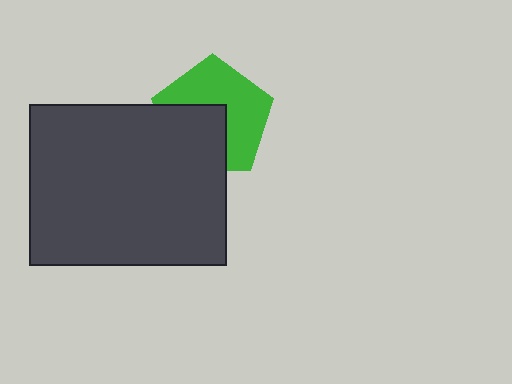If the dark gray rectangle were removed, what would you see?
You would see the complete green pentagon.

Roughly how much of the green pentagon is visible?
About half of it is visible (roughly 57%).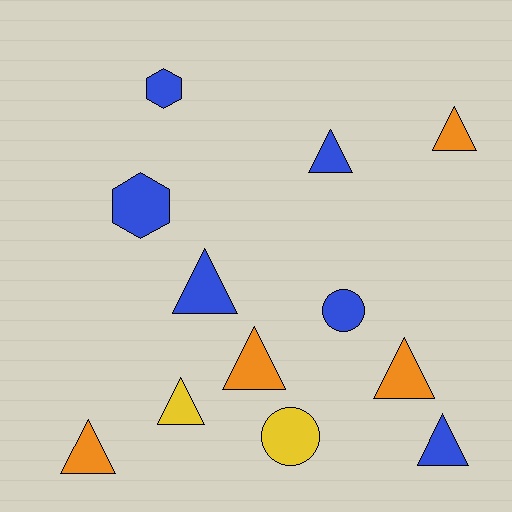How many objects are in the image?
There are 12 objects.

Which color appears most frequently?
Blue, with 6 objects.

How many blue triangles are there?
There are 3 blue triangles.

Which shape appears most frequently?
Triangle, with 8 objects.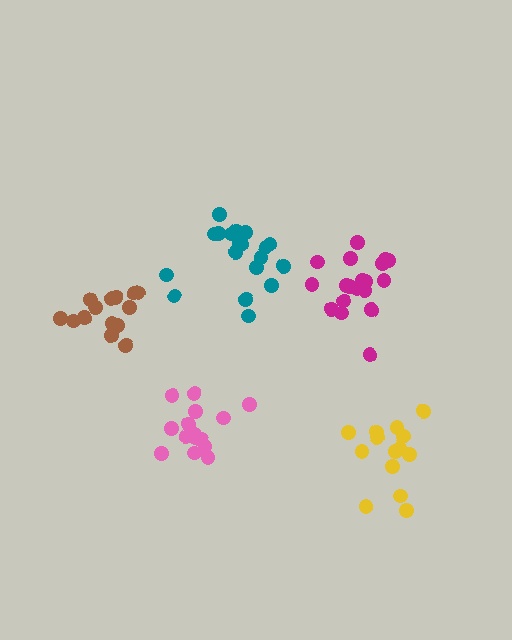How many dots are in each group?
Group 1: 20 dots, Group 2: 15 dots, Group 3: 14 dots, Group 4: 14 dots, Group 5: 19 dots (82 total).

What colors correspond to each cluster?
The clusters are colored: teal, pink, yellow, brown, magenta.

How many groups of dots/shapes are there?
There are 5 groups.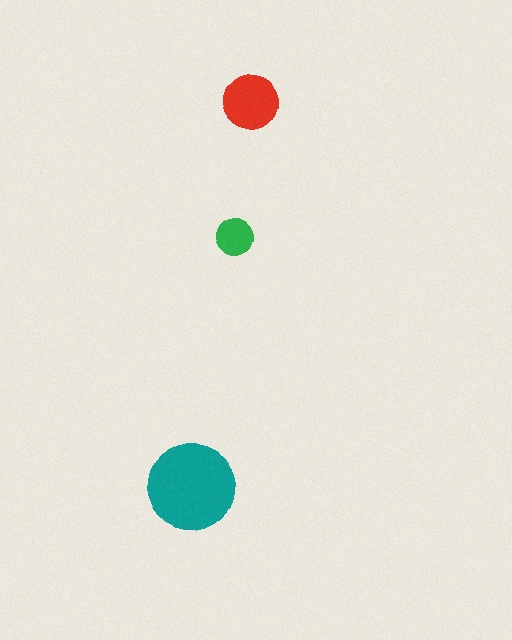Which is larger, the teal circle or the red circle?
The teal one.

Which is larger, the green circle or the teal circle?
The teal one.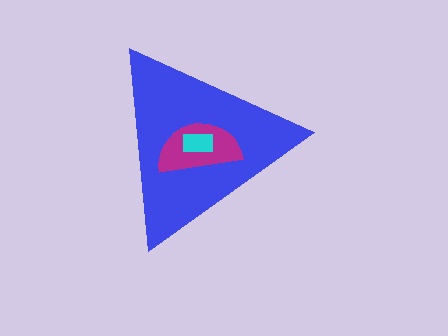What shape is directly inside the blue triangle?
The magenta semicircle.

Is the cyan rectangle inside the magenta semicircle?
Yes.